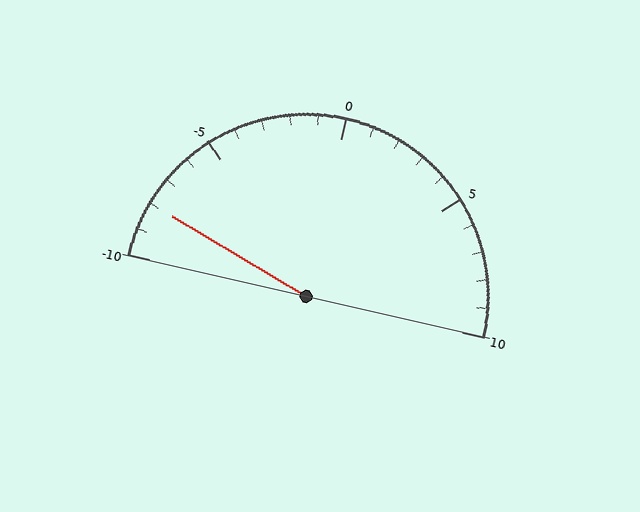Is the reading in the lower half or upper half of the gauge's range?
The reading is in the lower half of the range (-10 to 10).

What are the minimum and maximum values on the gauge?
The gauge ranges from -10 to 10.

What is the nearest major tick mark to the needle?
The nearest major tick mark is -10.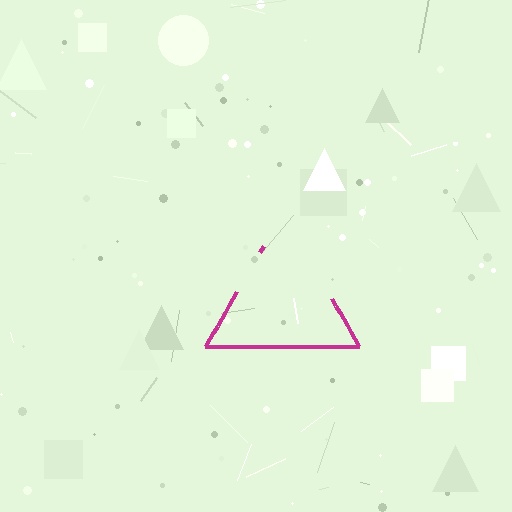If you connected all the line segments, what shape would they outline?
They would outline a triangle.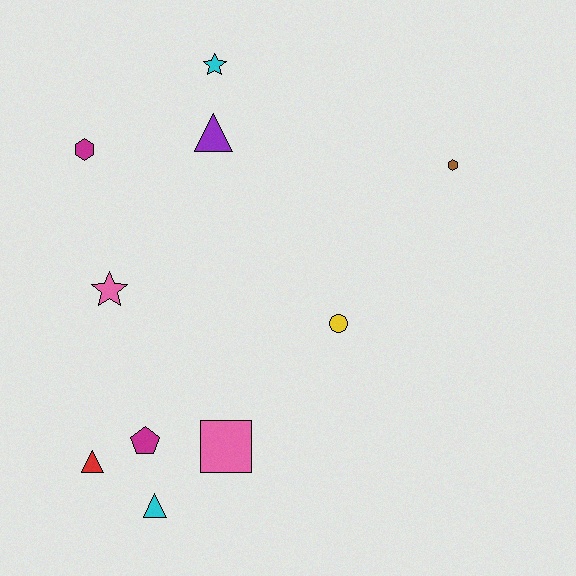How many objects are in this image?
There are 10 objects.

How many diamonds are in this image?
There are no diamonds.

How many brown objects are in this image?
There is 1 brown object.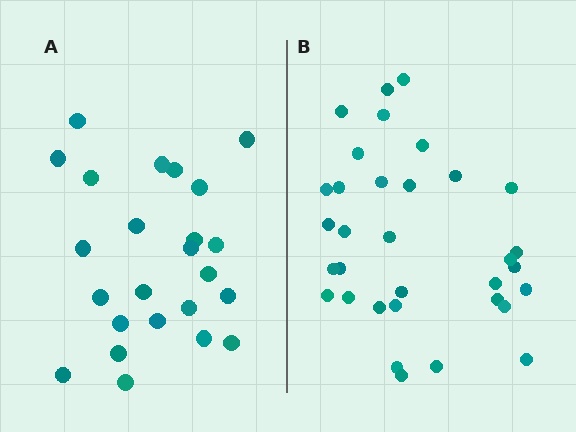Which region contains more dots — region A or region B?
Region B (the right region) has more dots.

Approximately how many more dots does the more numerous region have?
Region B has roughly 8 or so more dots than region A.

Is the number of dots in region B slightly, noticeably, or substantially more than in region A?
Region B has noticeably more, but not dramatically so. The ratio is roughly 1.4 to 1.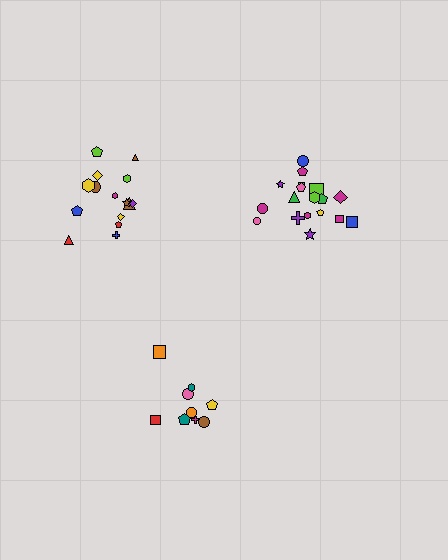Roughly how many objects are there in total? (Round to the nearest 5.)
Roughly 45 objects in total.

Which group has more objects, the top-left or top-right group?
The top-right group.